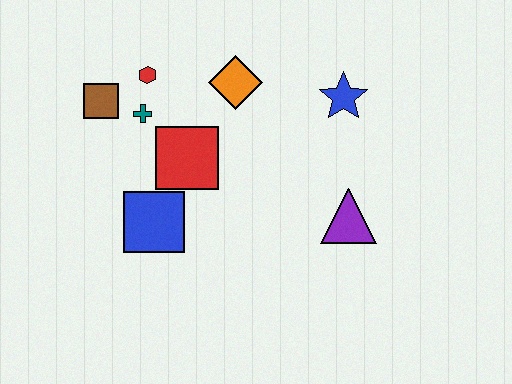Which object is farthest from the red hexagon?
The purple triangle is farthest from the red hexagon.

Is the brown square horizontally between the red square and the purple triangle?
No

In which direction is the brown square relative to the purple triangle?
The brown square is to the left of the purple triangle.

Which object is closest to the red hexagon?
The teal cross is closest to the red hexagon.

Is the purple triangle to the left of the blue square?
No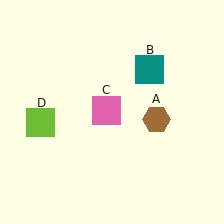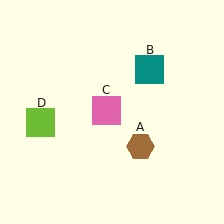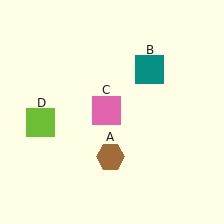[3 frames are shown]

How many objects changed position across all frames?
1 object changed position: brown hexagon (object A).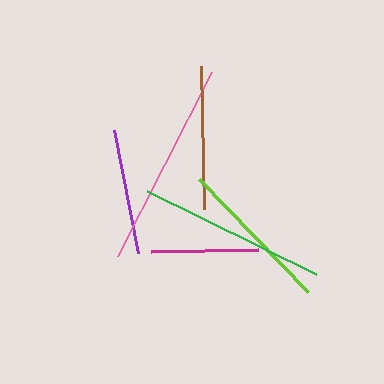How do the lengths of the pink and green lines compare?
The pink and green lines are approximately the same length.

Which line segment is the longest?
The pink line is the longest at approximately 206 pixels.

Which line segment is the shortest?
The magenta line is the shortest at approximately 106 pixels.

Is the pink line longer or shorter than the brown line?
The pink line is longer than the brown line.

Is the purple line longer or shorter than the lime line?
The lime line is longer than the purple line.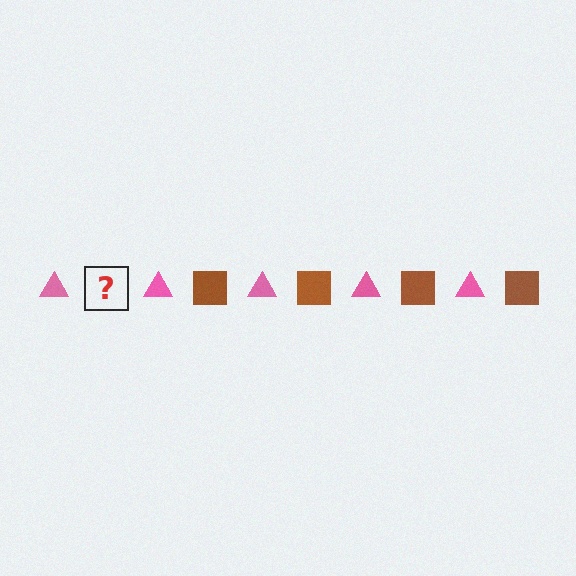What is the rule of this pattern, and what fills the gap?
The rule is that the pattern alternates between pink triangle and brown square. The gap should be filled with a brown square.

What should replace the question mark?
The question mark should be replaced with a brown square.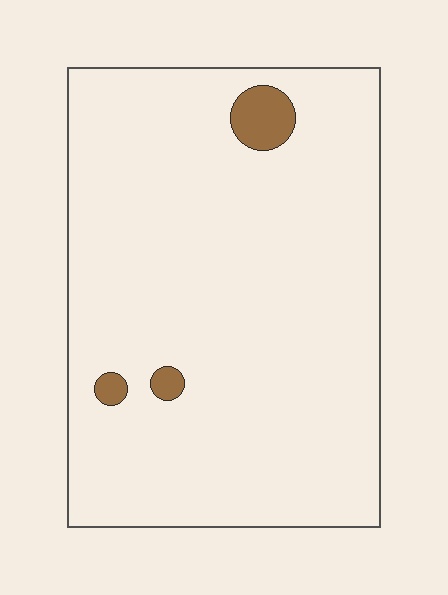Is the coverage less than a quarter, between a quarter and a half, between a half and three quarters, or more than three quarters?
Less than a quarter.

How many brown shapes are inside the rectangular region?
3.